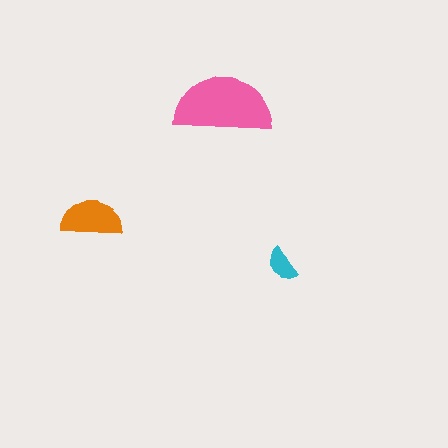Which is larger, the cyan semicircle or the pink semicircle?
The pink one.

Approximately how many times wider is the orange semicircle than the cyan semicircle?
About 1.5 times wider.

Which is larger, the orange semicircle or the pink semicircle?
The pink one.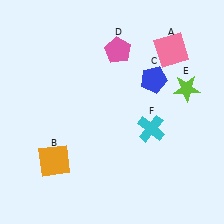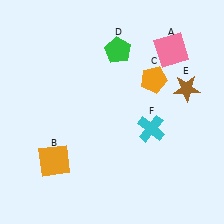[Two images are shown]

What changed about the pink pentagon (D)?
In Image 1, D is pink. In Image 2, it changed to green.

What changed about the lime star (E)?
In Image 1, E is lime. In Image 2, it changed to brown.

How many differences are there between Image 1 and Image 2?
There are 3 differences between the two images.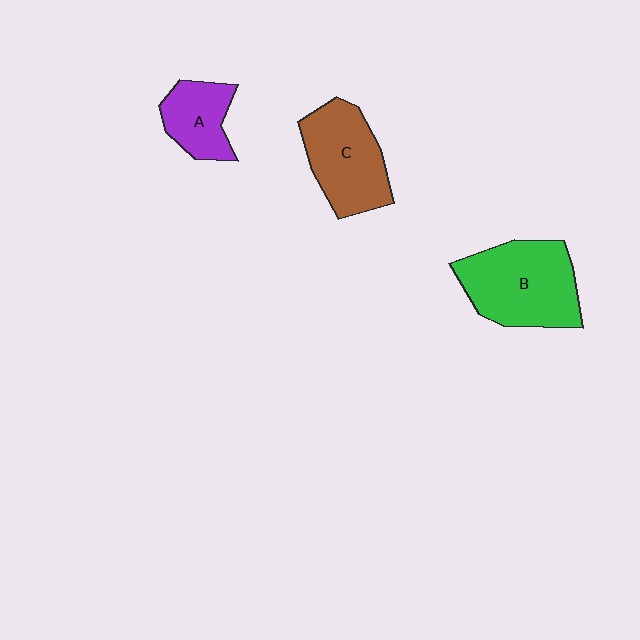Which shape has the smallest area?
Shape A (purple).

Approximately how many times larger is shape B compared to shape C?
Approximately 1.2 times.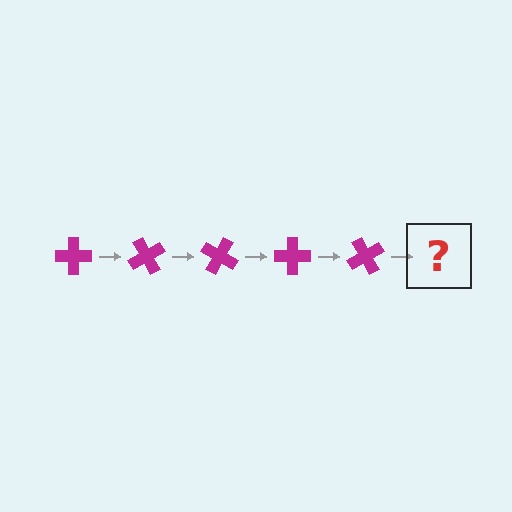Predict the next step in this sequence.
The next step is a magenta cross rotated 300 degrees.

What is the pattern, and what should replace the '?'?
The pattern is that the cross rotates 60 degrees each step. The '?' should be a magenta cross rotated 300 degrees.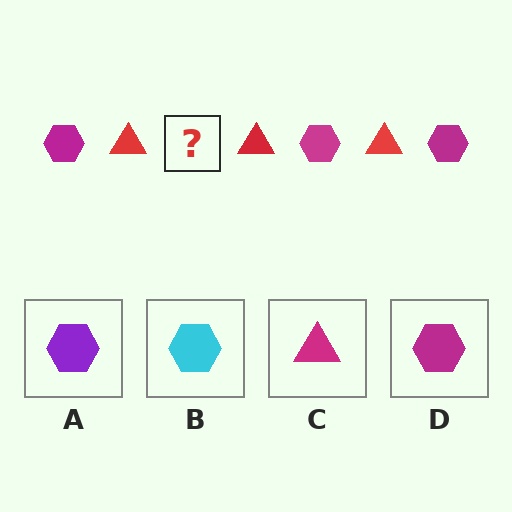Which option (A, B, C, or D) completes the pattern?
D.